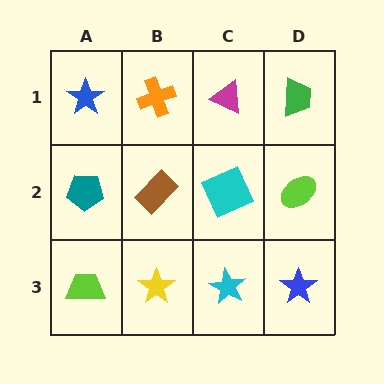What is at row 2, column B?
A brown rectangle.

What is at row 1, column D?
A green trapezoid.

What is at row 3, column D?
A blue star.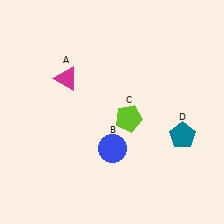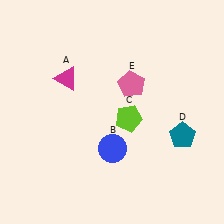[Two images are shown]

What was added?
A pink pentagon (E) was added in Image 2.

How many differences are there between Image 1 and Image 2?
There is 1 difference between the two images.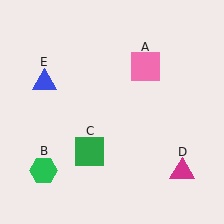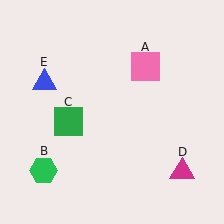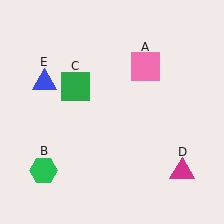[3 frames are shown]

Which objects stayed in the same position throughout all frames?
Pink square (object A) and green hexagon (object B) and magenta triangle (object D) and blue triangle (object E) remained stationary.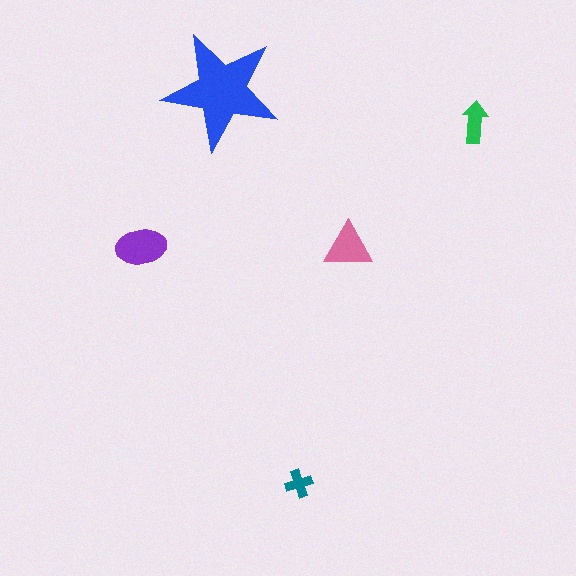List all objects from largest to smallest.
The blue star, the purple ellipse, the pink triangle, the green arrow, the teal cross.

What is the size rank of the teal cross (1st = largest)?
5th.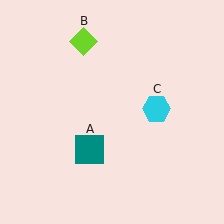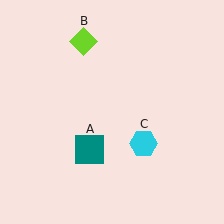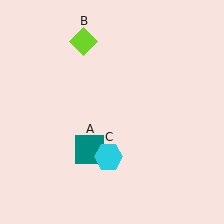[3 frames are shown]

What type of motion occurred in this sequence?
The cyan hexagon (object C) rotated clockwise around the center of the scene.